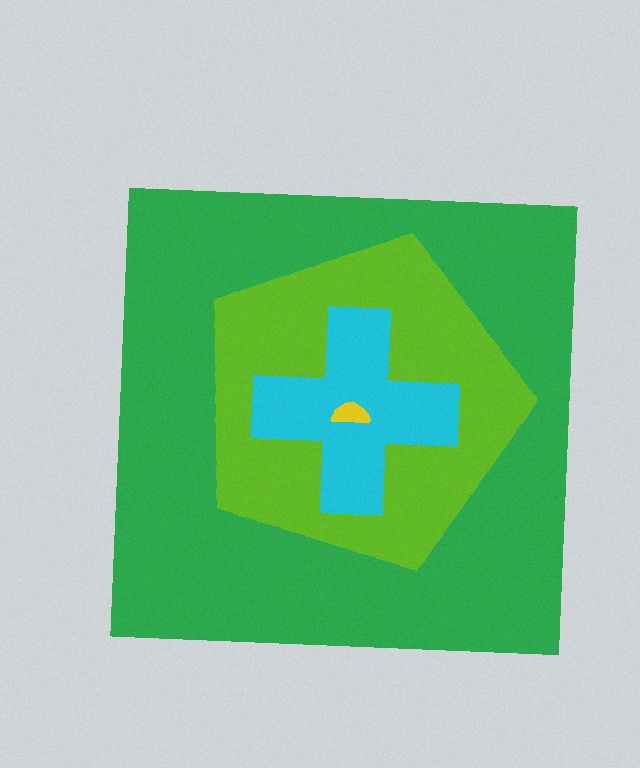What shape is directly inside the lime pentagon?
The cyan cross.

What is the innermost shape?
The yellow semicircle.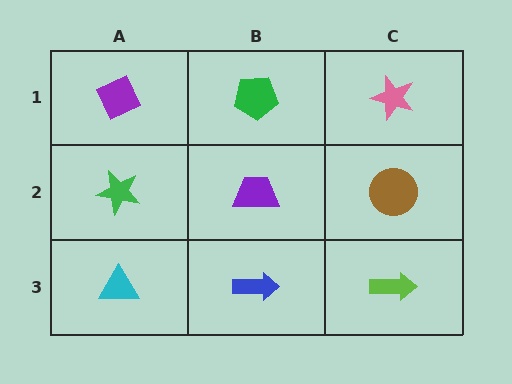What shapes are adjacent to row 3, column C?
A brown circle (row 2, column C), a blue arrow (row 3, column B).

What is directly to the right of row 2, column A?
A purple trapezoid.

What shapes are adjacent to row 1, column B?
A purple trapezoid (row 2, column B), a purple diamond (row 1, column A), a pink star (row 1, column C).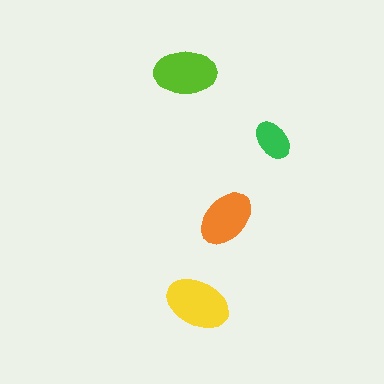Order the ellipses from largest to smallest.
the yellow one, the lime one, the orange one, the green one.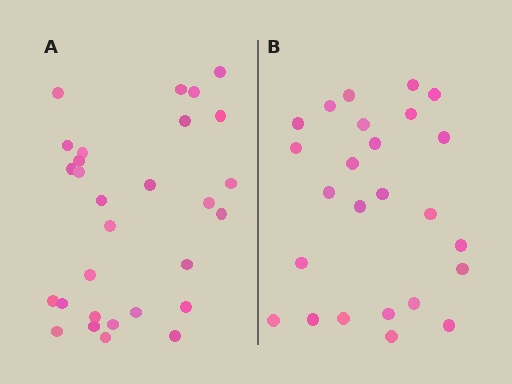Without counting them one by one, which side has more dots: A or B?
Region A (the left region) has more dots.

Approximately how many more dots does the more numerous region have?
Region A has about 4 more dots than region B.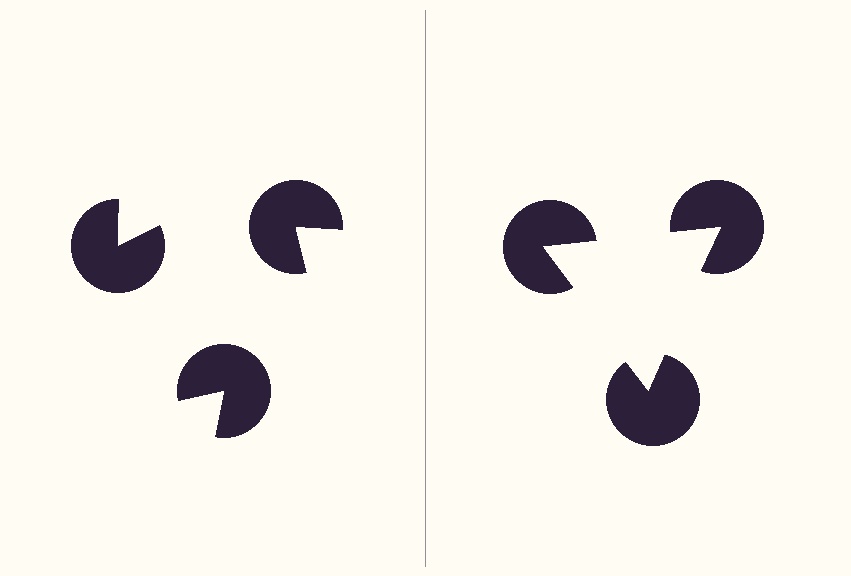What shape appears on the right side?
An illusory triangle.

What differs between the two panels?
The pac-man discs are positioned identically on both sides; only the wedge orientations differ. On the right they align to a triangle; on the left they are misaligned.